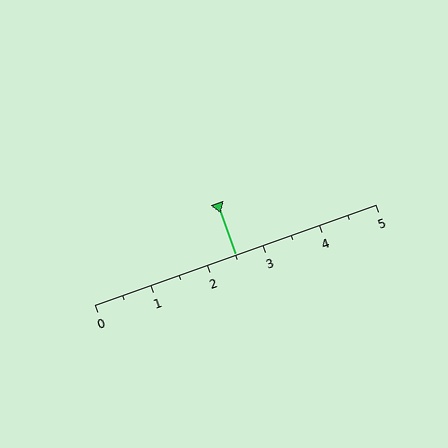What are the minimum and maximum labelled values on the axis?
The axis runs from 0 to 5.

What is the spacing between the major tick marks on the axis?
The major ticks are spaced 1 apart.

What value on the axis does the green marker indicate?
The marker indicates approximately 2.5.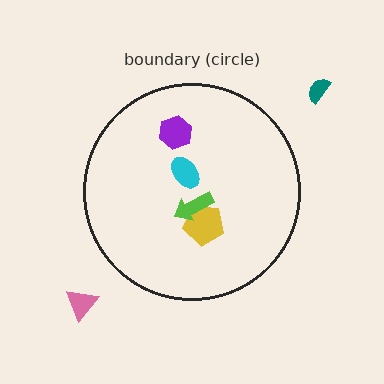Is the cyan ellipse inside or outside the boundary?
Inside.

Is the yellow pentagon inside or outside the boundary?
Inside.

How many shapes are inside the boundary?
4 inside, 2 outside.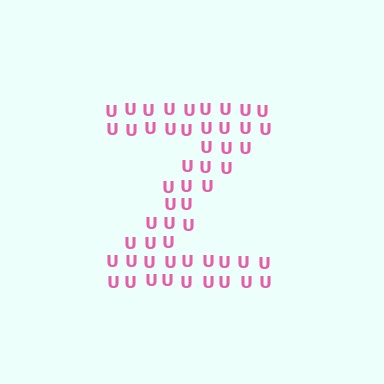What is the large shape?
The large shape is the letter Z.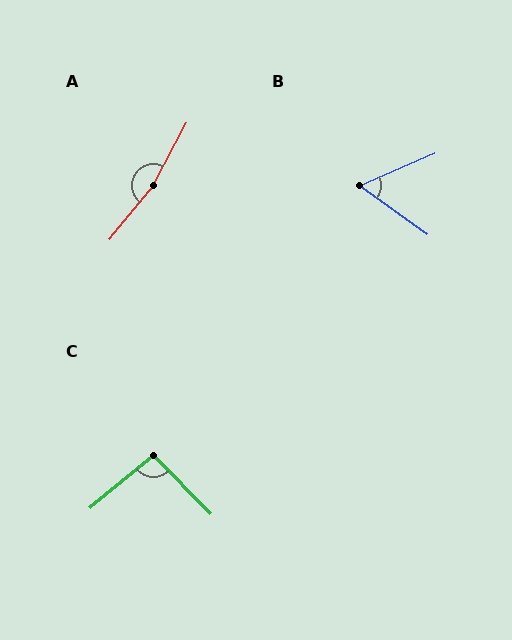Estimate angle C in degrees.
Approximately 95 degrees.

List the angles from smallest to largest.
B (59°), C (95°), A (169°).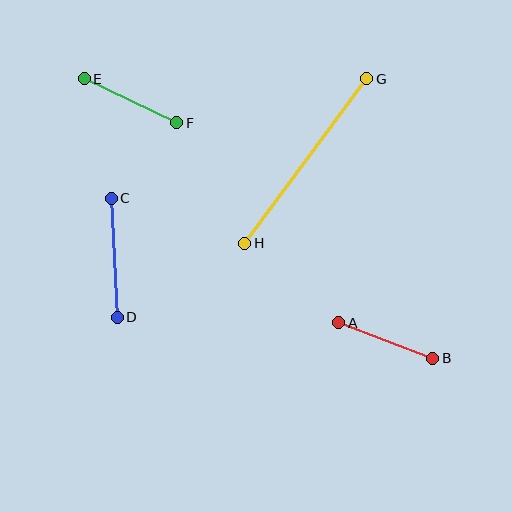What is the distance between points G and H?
The distance is approximately 205 pixels.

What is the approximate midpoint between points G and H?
The midpoint is at approximately (306, 161) pixels.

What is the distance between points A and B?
The distance is approximately 101 pixels.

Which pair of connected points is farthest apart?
Points G and H are farthest apart.